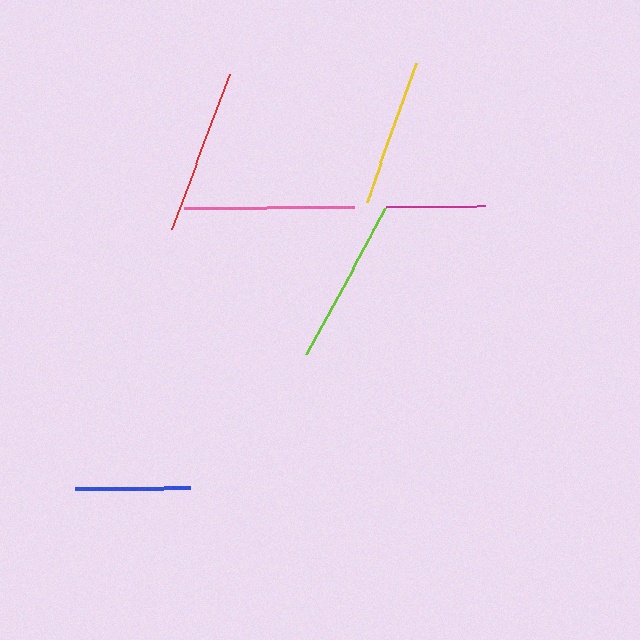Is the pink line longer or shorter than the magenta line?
The pink line is longer than the magenta line.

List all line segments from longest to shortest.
From longest to shortest: pink, red, lime, yellow, blue, magenta.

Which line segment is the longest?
The pink line is the longest at approximately 170 pixels.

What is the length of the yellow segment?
The yellow segment is approximately 147 pixels long.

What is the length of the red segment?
The red segment is approximately 167 pixels long.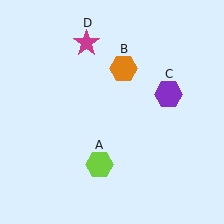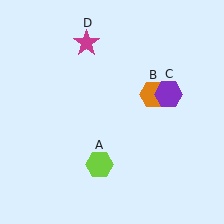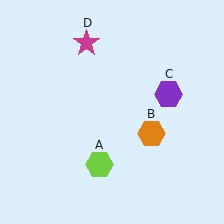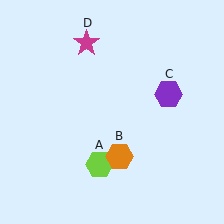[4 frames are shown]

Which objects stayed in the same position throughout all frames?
Lime hexagon (object A) and purple hexagon (object C) and magenta star (object D) remained stationary.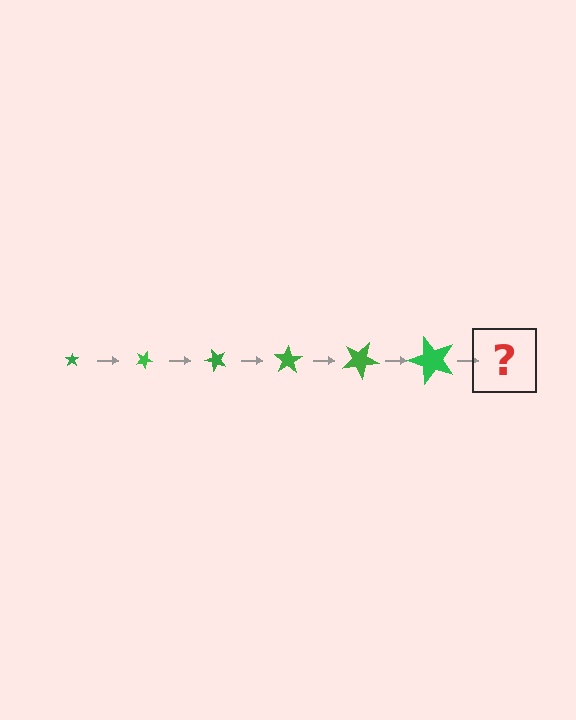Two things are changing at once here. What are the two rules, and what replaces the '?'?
The two rules are that the star grows larger each step and it rotates 25 degrees each step. The '?' should be a star, larger than the previous one and rotated 150 degrees from the start.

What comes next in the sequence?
The next element should be a star, larger than the previous one and rotated 150 degrees from the start.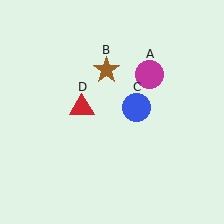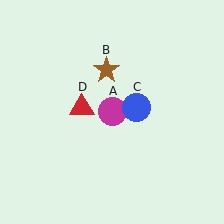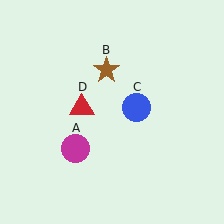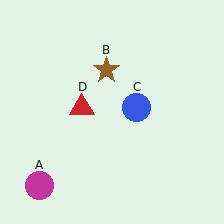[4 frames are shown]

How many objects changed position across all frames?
1 object changed position: magenta circle (object A).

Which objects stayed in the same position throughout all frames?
Brown star (object B) and blue circle (object C) and red triangle (object D) remained stationary.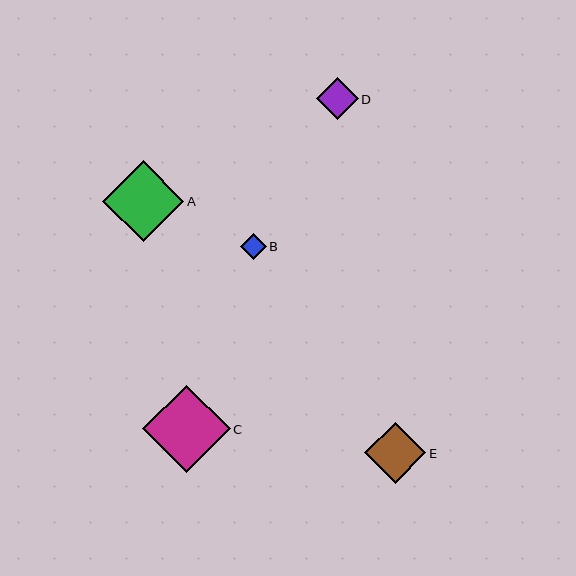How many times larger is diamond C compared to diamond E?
Diamond C is approximately 1.4 times the size of diamond E.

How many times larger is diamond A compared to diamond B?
Diamond A is approximately 3.1 times the size of diamond B.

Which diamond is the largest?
Diamond C is the largest with a size of approximately 88 pixels.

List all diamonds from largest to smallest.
From largest to smallest: C, A, E, D, B.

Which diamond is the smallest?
Diamond B is the smallest with a size of approximately 26 pixels.